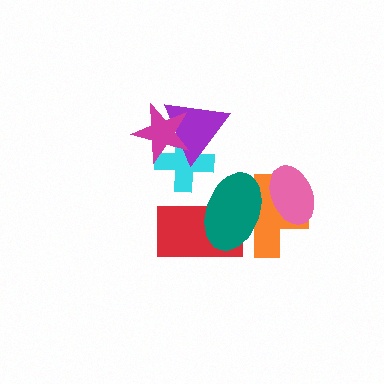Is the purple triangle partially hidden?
Yes, it is partially covered by another shape.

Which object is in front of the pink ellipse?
The teal ellipse is in front of the pink ellipse.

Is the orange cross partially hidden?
Yes, it is partially covered by another shape.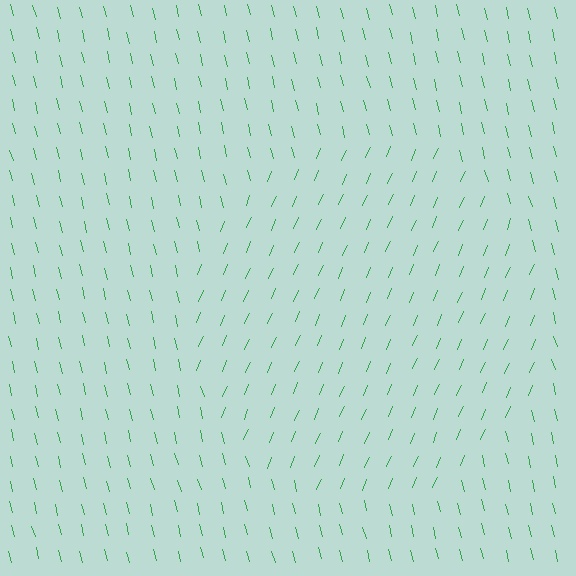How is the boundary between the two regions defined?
The boundary is defined purely by a change in line orientation (approximately 37 degrees difference). All lines are the same color and thickness.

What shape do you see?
I see a circle.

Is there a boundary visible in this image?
Yes, there is a texture boundary formed by a change in line orientation.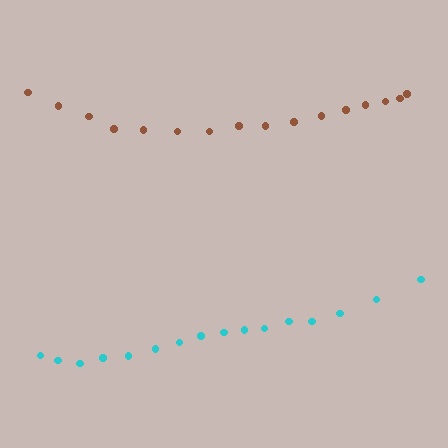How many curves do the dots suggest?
There are 2 distinct paths.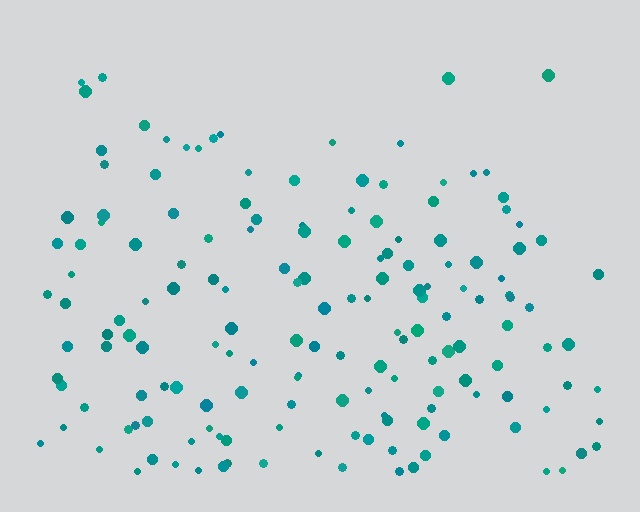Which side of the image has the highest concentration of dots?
The bottom.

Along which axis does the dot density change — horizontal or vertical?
Vertical.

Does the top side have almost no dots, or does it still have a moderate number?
Still a moderate number, just noticeably fewer than the bottom.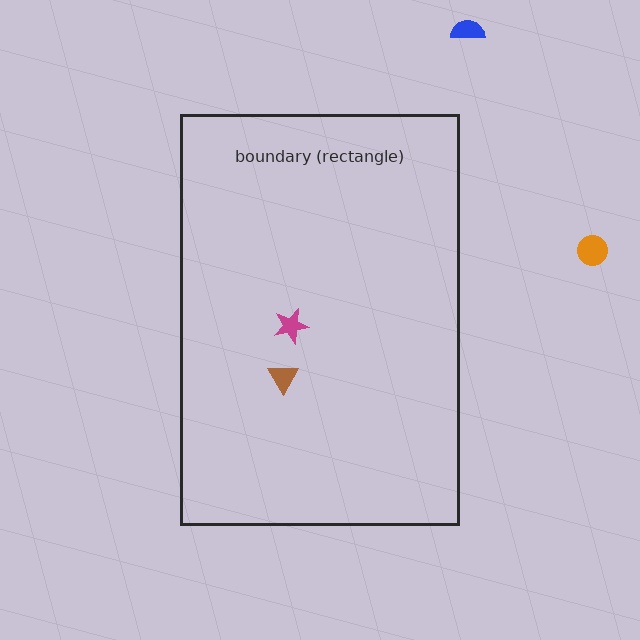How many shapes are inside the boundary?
2 inside, 2 outside.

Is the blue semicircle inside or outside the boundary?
Outside.